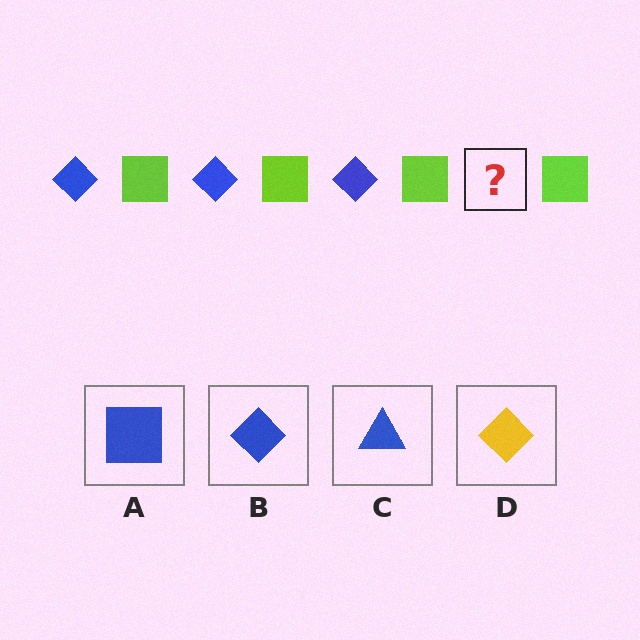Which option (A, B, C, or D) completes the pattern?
B.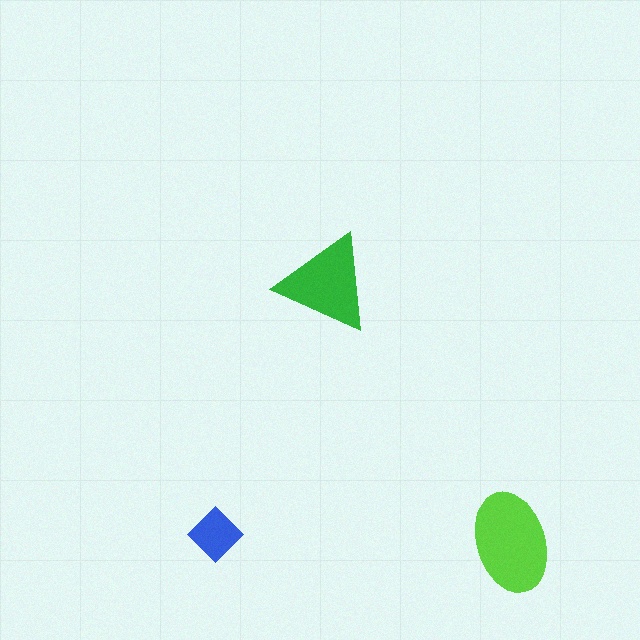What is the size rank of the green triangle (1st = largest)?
2nd.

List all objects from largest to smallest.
The lime ellipse, the green triangle, the blue diamond.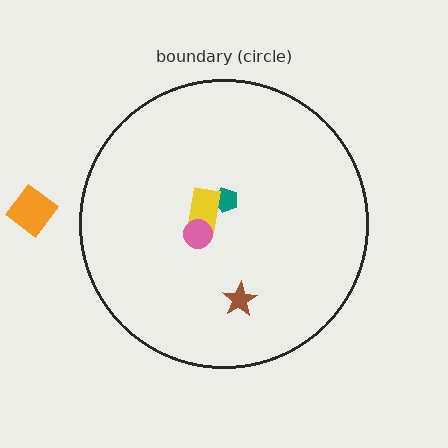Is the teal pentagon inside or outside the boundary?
Inside.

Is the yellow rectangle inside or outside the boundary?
Inside.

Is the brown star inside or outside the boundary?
Inside.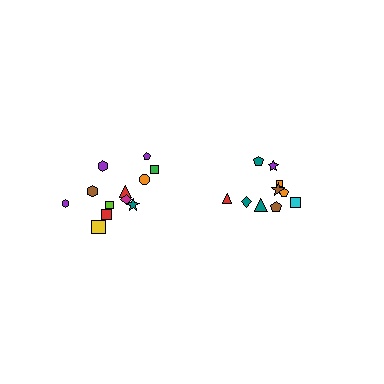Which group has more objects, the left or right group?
The left group.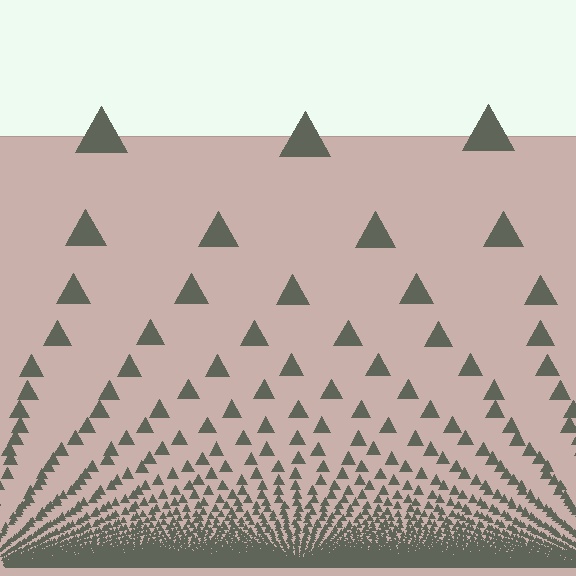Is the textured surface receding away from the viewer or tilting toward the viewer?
The surface appears to tilt toward the viewer. Texture elements get larger and sparser toward the top.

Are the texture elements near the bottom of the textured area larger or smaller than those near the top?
Smaller. The gradient is inverted — elements near the bottom are smaller and denser.